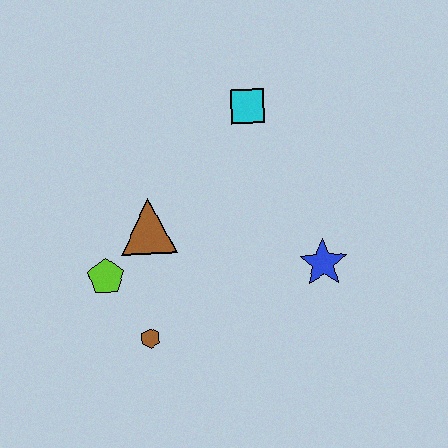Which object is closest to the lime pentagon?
The brown triangle is closest to the lime pentagon.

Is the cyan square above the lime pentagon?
Yes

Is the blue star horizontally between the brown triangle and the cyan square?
No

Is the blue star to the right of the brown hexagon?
Yes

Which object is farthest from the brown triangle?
The blue star is farthest from the brown triangle.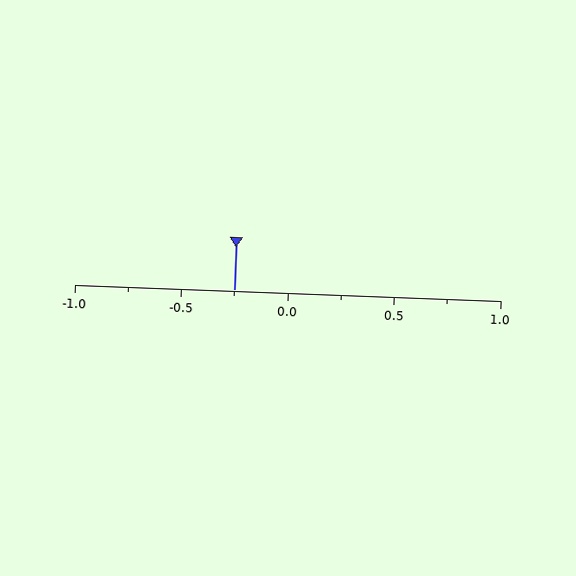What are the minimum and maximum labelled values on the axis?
The axis runs from -1.0 to 1.0.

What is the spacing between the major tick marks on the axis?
The major ticks are spaced 0.5 apart.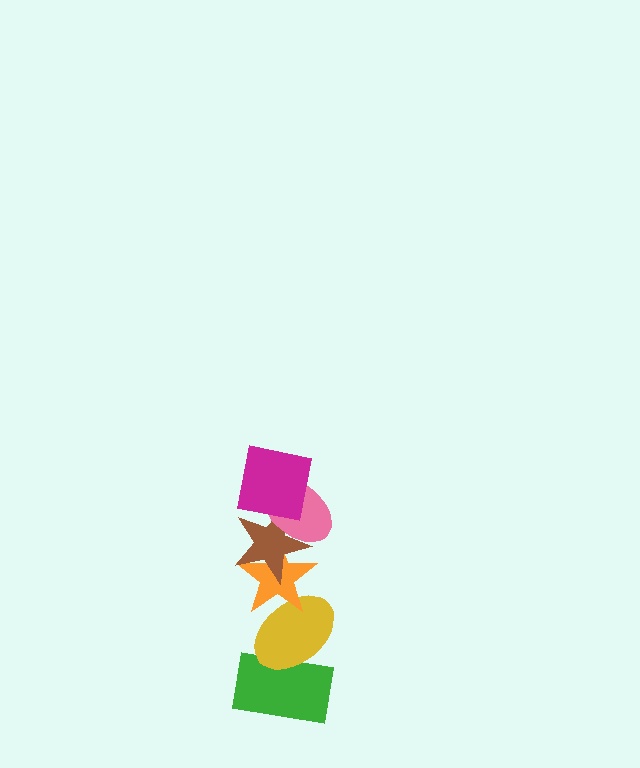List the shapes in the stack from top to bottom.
From top to bottom: the magenta square, the pink ellipse, the brown star, the orange star, the yellow ellipse, the green rectangle.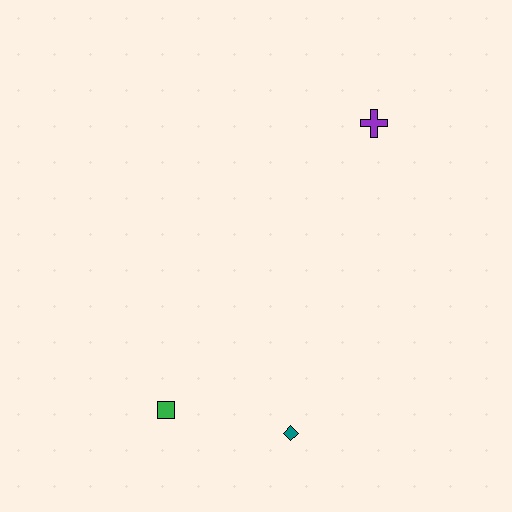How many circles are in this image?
There are no circles.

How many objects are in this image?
There are 3 objects.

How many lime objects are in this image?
There are no lime objects.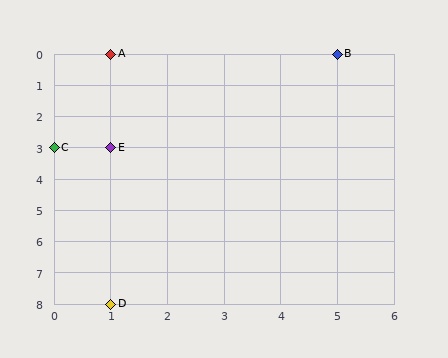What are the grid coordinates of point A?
Point A is at grid coordinates (1, 0).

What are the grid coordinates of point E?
Point E is at grid coordinates (1, 3).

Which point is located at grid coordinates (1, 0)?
Point A is at (1, 0).